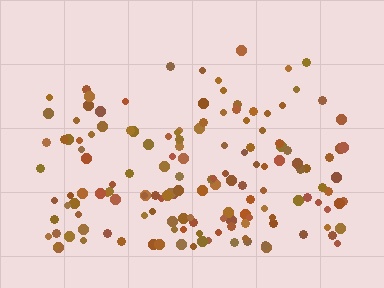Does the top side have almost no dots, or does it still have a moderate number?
Still a moderate number, just noticeably fewer than the bottom.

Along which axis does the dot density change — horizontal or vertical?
Vertical.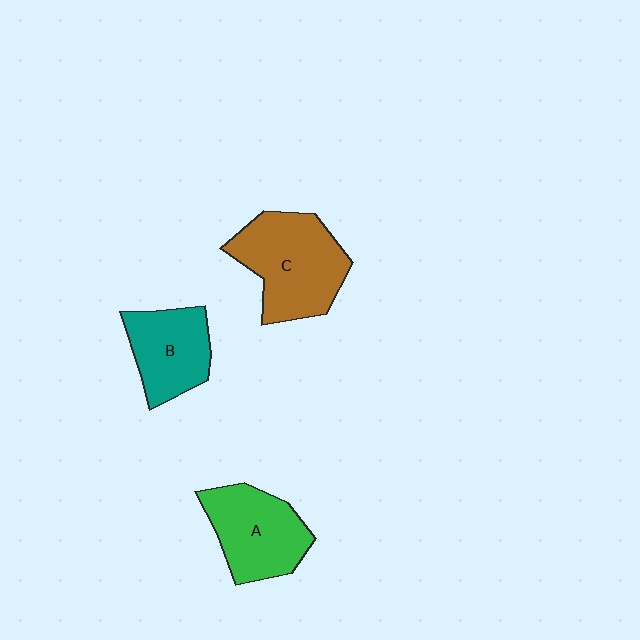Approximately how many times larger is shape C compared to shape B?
Approximately 1.4 times.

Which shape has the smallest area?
Shape B (teal).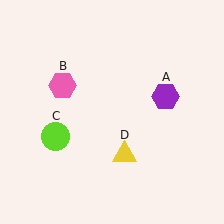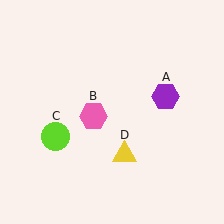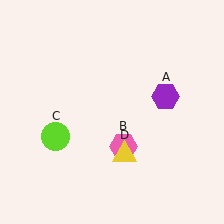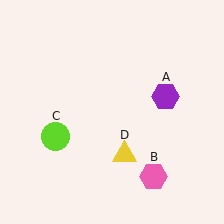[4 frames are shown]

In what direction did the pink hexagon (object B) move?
The pink hexagon (object B) moved down and to the right.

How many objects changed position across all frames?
1 object changed position: pink hexagon (object B).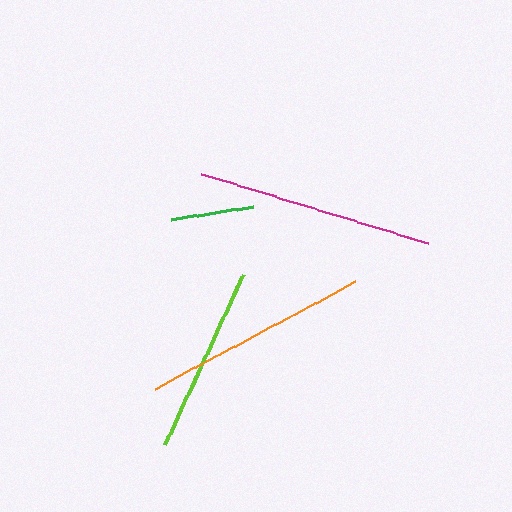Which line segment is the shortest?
The green line is the shortest at approximately 83 pixels.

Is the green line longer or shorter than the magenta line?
The magenta line is longer than the green line.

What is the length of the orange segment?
The orange segment is approximately 227 pixels long.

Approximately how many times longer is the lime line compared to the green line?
The lime line is approximately 2.3 times the length of the green line.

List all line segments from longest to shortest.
From longest to shortest: magenta, orange, lime, green.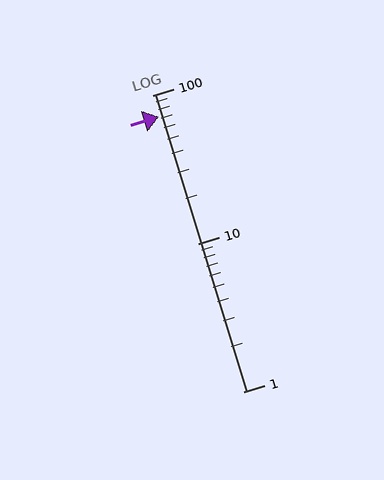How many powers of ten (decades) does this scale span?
The scale spans 2 decades, from 1 to 100.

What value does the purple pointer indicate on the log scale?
The pointer indicates approximately 72.